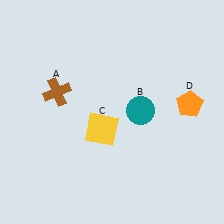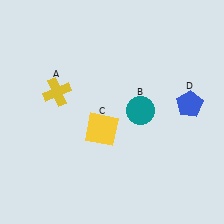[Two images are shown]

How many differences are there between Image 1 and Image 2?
There are 2 differences between the two images.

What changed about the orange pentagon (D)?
In Image 1, D is orange. In Image 2, it changed to blue.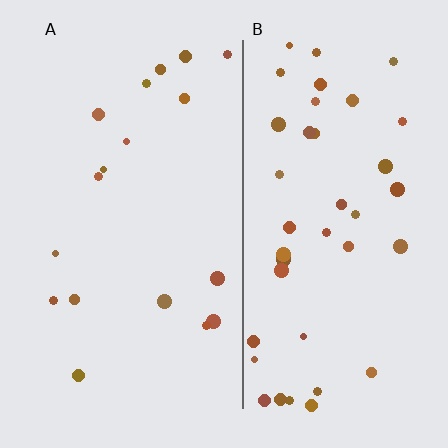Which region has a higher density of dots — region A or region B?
B (the right).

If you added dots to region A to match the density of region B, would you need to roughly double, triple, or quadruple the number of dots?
Approximately double.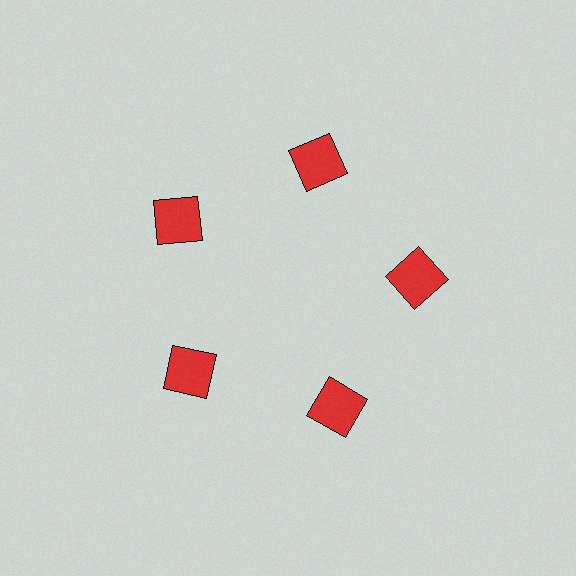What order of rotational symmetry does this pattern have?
This pattern has 5-fold rotational symmetry.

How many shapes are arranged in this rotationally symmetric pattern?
There are 5 shapes, arranged in 5 groups of 1.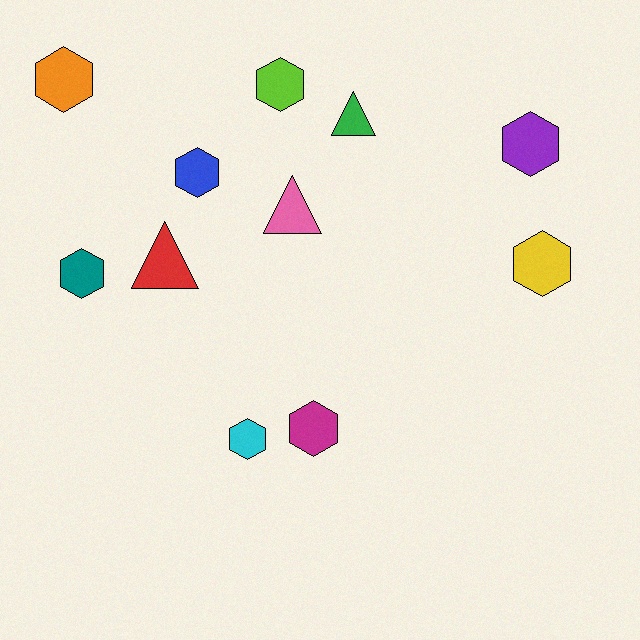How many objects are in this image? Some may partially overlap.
There are 11 objects.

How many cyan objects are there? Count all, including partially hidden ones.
There is 1 cyan object.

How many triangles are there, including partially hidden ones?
There are 3 triangles.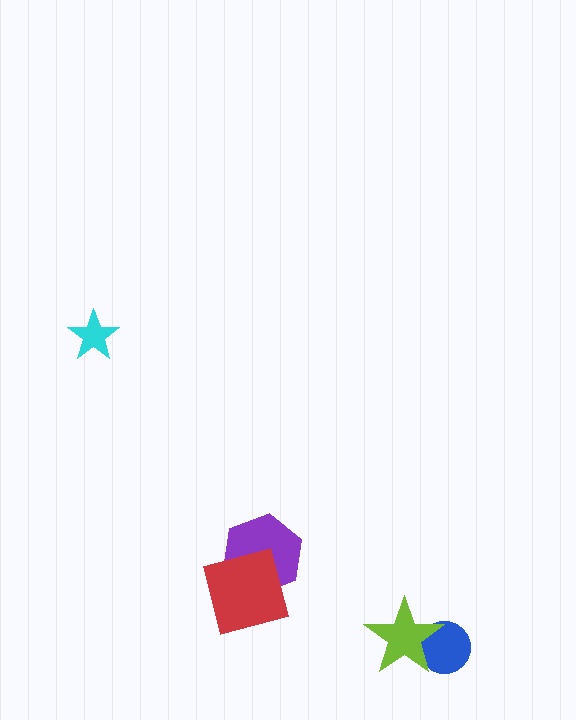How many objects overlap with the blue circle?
1 object overlaps with the blue circle.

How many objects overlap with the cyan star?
0 objects overlap with the cyan star.